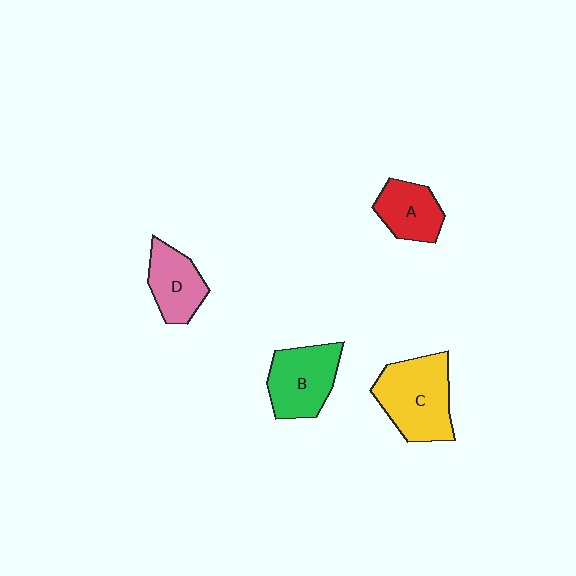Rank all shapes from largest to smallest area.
From largest to smallest: C (yellow), B (green), D (pink), A (red).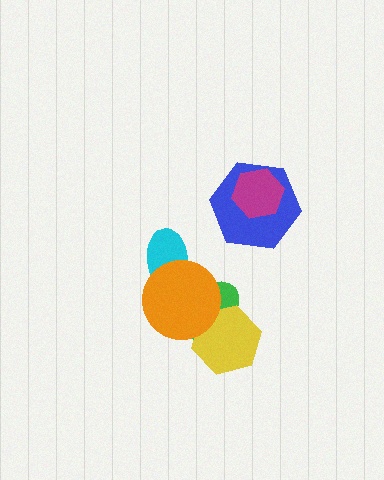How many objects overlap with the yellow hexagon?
2 objects overlap with the yellow hexagon.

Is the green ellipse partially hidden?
Yes, it is partially covered by another shape.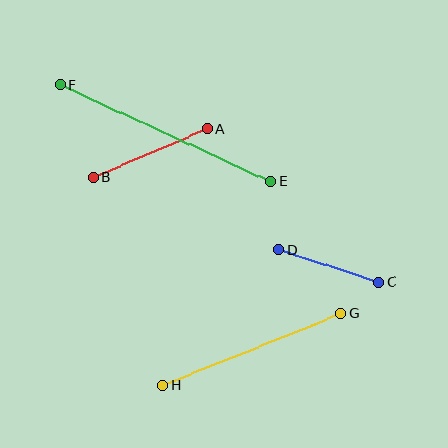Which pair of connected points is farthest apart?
Points E and F are farthest apart.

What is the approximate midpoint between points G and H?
The midpoint is at approximately (252, 349) pixels.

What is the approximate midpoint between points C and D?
The midpoint is at approximately (329, 266) pixels.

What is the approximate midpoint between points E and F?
The midpoint is at approximately (166, 133) pixels.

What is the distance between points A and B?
The distance is approximately 123 pixels.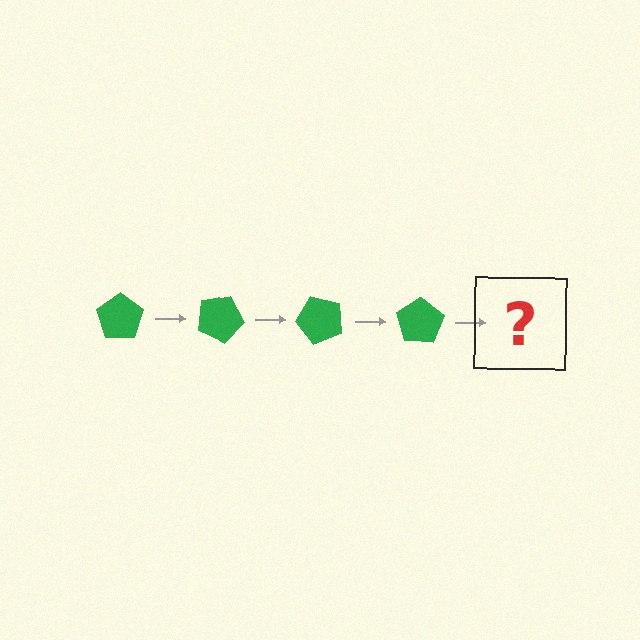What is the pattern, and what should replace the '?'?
The pattern is that the pentagon rotates 25 degrees each step. The '?' should be a green pentagon rotated 100 degrees.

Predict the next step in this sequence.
The next step is a green pentagon rotated 100 degrees.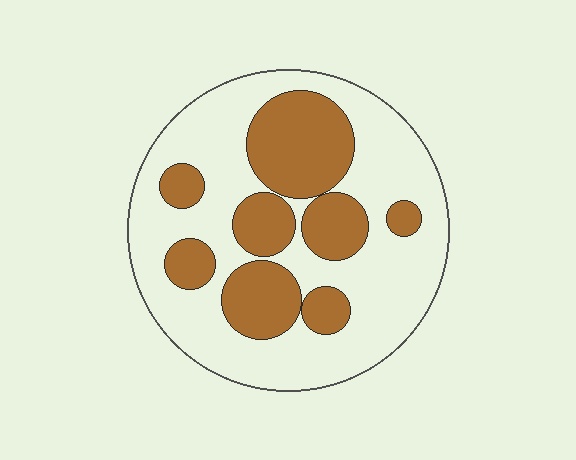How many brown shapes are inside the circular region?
8.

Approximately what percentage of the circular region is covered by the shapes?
Approximately 35%.